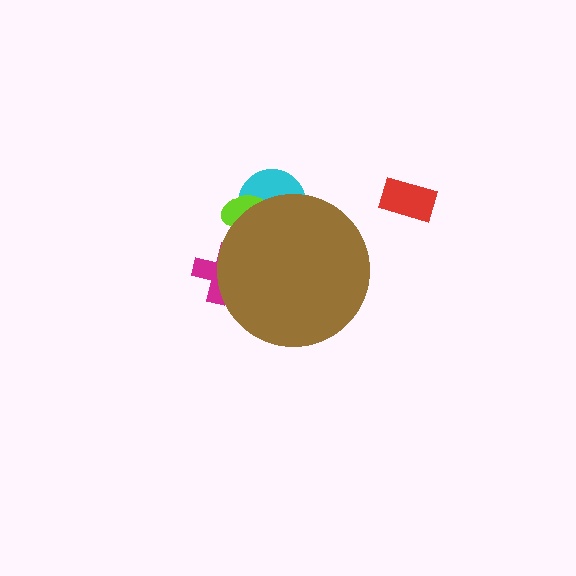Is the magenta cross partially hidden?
Yes, the magenta cross is partially hidden behind the brown circle.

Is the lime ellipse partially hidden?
Yes, the lime ellipse is partially hidden behind the brown circle.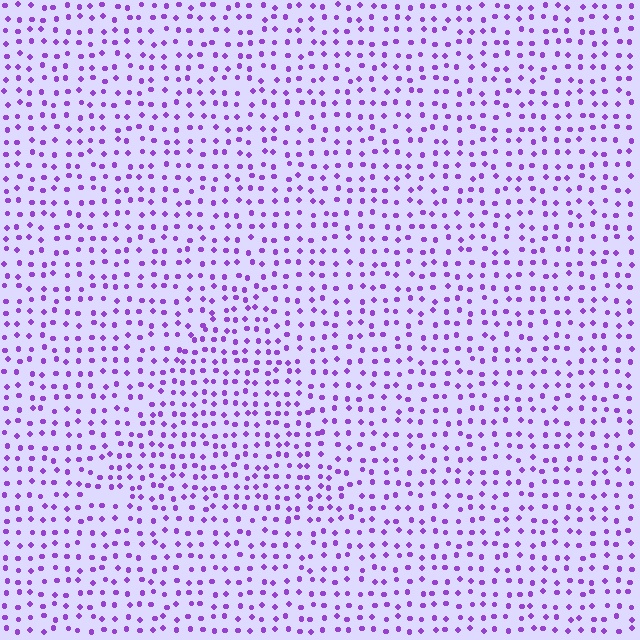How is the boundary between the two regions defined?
The boundary is defined by a change in element density (approximately 1.4x ratio). All elements are the same color, size, and shape.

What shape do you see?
I see a triangle.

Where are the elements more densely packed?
The elements are more densely packed inside the triangle boundary.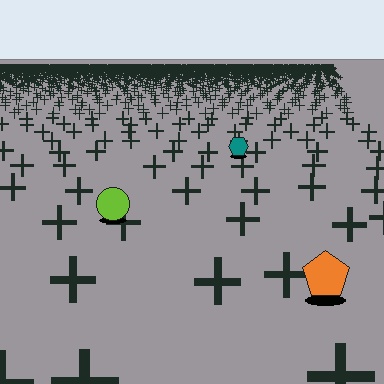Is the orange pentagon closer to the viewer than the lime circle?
Yes. The orange pentagon is closer — you can tell from the texture gradient: the ground texture is coarser near it.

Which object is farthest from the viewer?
The teal hexagon is farthest from the viewer. It appears smaller and the ground texture around it is denser.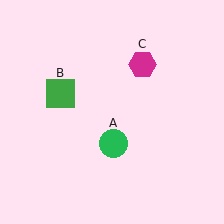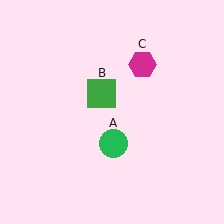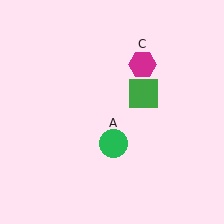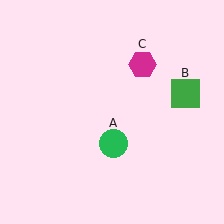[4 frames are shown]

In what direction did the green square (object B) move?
The green square (object B) moved right.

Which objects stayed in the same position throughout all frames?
Green circle (object A) and magenta hexagon (object C) remained stationary.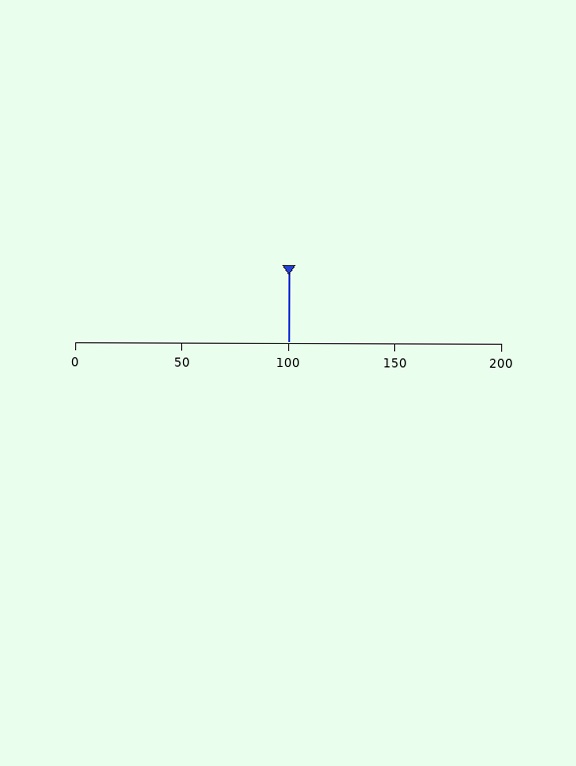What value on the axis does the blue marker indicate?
The marker indicates approximately 100.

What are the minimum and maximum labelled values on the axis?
The axis runs from 0 to 200.